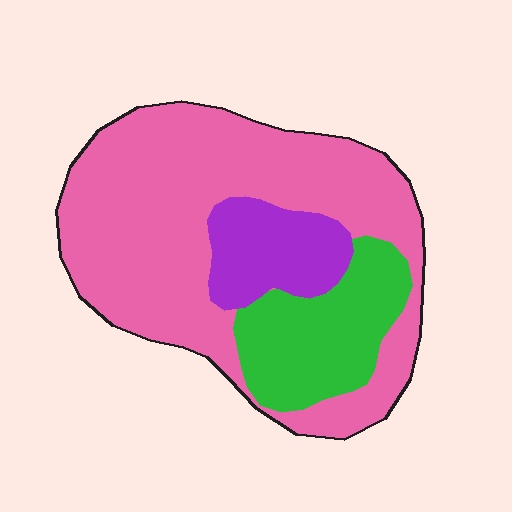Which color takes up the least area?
Purple, at roughly 15%.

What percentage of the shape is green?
Green covers roughly 20% of the shape.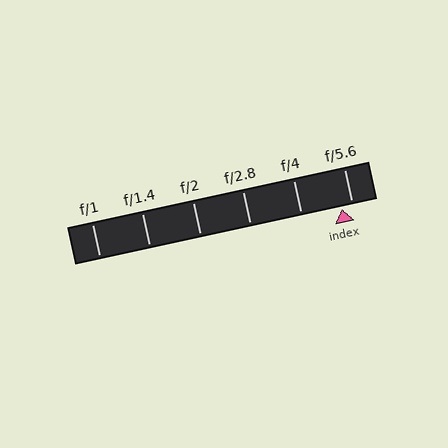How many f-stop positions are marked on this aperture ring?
There are 6 f-stop positions marked.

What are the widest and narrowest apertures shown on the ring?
The widest aperture shown is f/1 and the narrowest is f/5.6.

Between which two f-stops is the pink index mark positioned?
The index mark is between f/4 and f/5.6.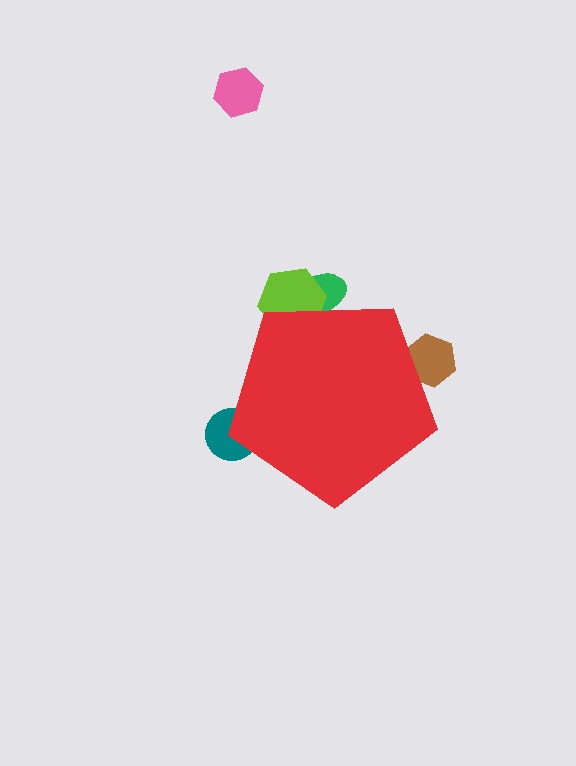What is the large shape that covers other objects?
A red pentagon.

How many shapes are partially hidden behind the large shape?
4 shapes are partially hidden.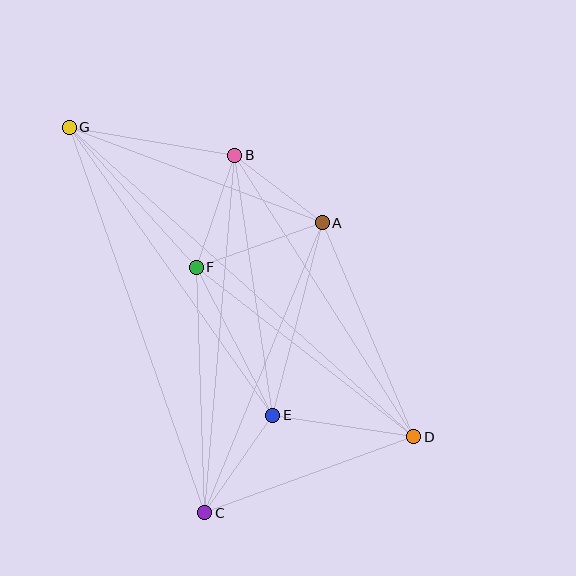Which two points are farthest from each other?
Points D and G are farthest from each other.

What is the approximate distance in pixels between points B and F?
The distance between B and F is approximately 118 pixels.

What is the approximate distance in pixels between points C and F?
The distance between C and F is approximately 245 pixels.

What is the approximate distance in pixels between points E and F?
The distance between E and F is approximately 166 pixels.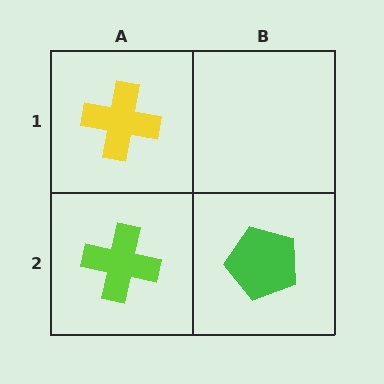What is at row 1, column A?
A yellow cross.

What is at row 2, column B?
A green pentagon.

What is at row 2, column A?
A lime cross.